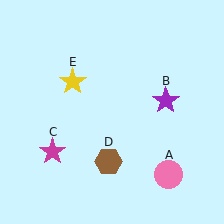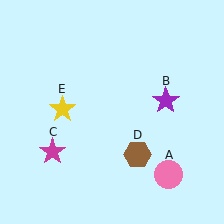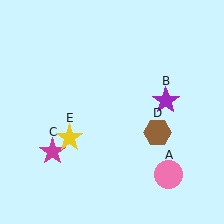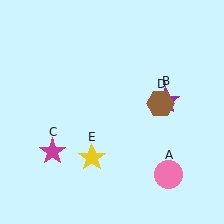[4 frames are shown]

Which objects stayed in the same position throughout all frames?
Pink circle (object A) and purple star (object B) and magenta star (object C) remained stationary.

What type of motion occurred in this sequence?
The brown hexagon (object D), yellow star (object E) rotated counterclockwise around the center of the scene.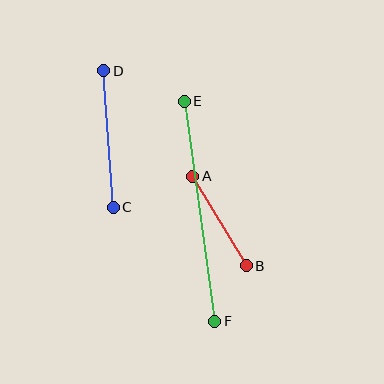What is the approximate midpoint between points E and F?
The midpoint is at approximately (200, 211) pixels.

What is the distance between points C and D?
The distance is approximately 137 pixels.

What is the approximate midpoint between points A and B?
The midpoint is at approximately (219, 221) pixels.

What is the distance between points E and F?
The distance is approximately 222 pixels.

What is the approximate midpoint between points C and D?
The midpoint is at approximately (109, 139) pixels.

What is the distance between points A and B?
The distance is approximately 104 pixels.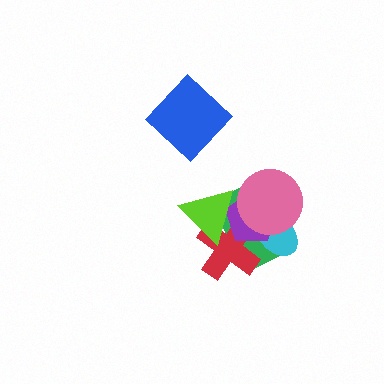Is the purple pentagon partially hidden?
Yes, it is partially covered by another shape.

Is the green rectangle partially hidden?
Yes, it is partially covered by another shape.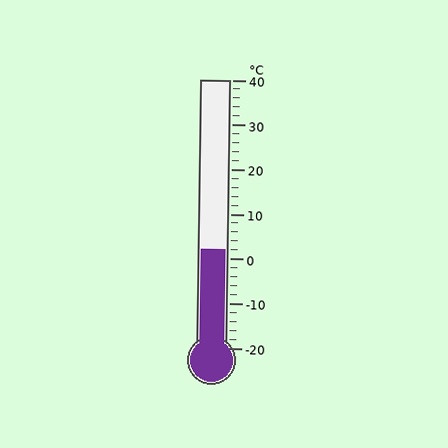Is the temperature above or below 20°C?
The temperature is below 20°C.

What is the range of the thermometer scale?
The thermometer scale ranges from -20°C to 40°C.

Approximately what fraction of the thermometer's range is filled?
The thermometer is filled to approximately 35% of its range.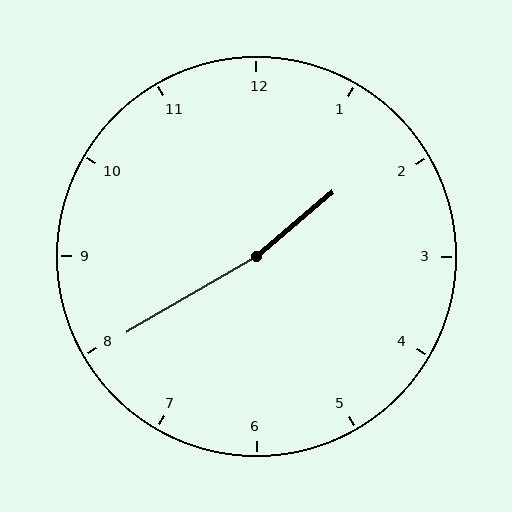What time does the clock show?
1:40.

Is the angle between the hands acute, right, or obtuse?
It is obtuse.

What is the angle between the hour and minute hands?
Approximately 170 degrees.